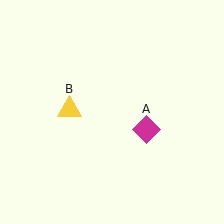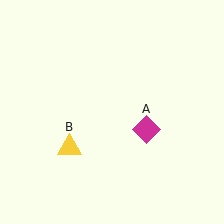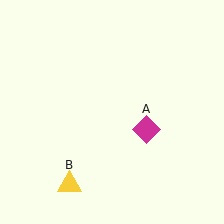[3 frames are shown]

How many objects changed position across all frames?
1 object changed position: yellow triangle (object B).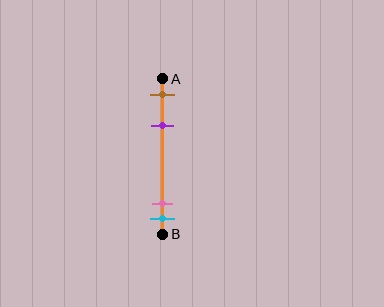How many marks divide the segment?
There are 4 marks dividing the segment.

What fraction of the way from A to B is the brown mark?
The brown mark is approximately 10% (0.1) of the way from A to B.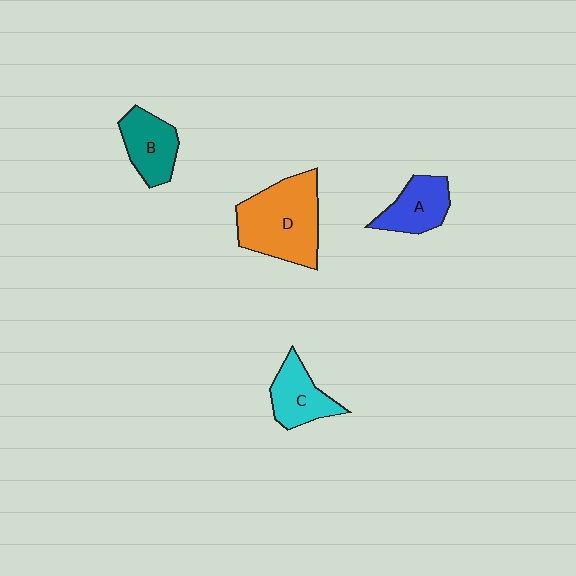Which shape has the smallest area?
Shape A (blue).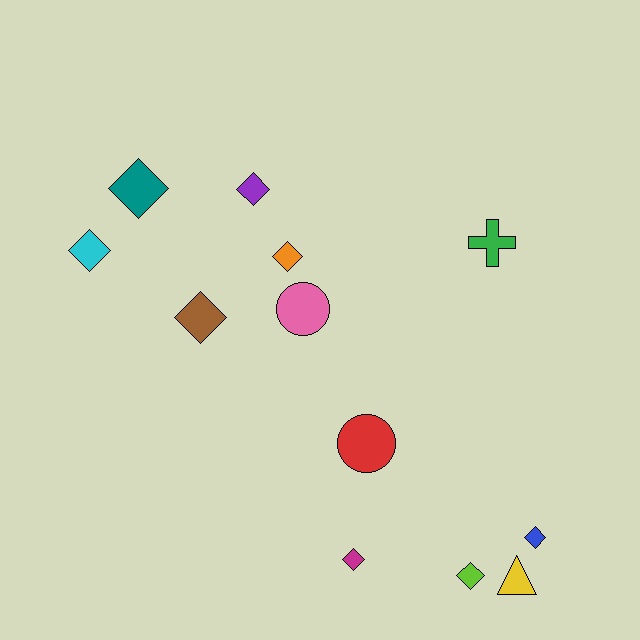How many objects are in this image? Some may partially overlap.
There are 12 objects.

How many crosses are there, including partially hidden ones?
There is 1 cross.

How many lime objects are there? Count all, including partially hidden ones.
There is 1 lime object.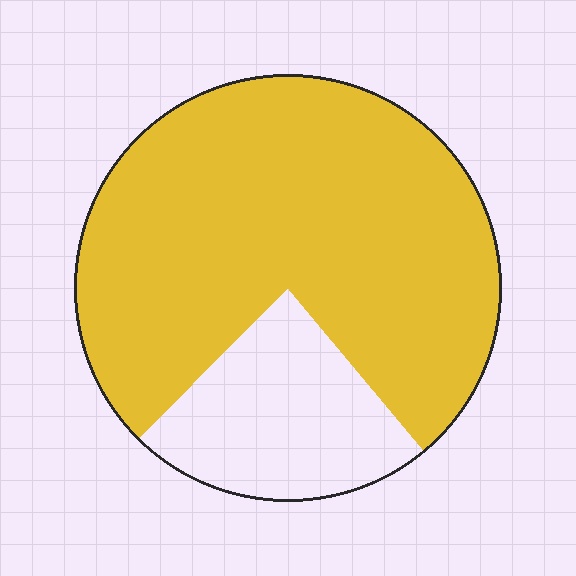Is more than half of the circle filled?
Yes.